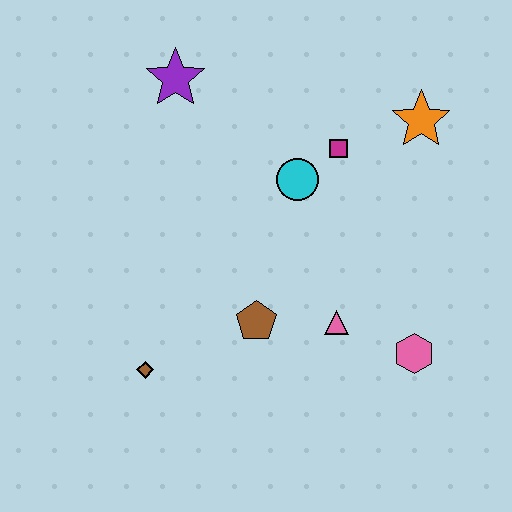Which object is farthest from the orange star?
The brown diamond is farthest from the orange star.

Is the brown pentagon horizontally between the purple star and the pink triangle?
Yes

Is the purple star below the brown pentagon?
No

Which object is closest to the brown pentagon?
The pink triangle is closest to the brown pentagon.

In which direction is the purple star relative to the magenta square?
The purple star is to the left of the magenta square.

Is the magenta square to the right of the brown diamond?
Yes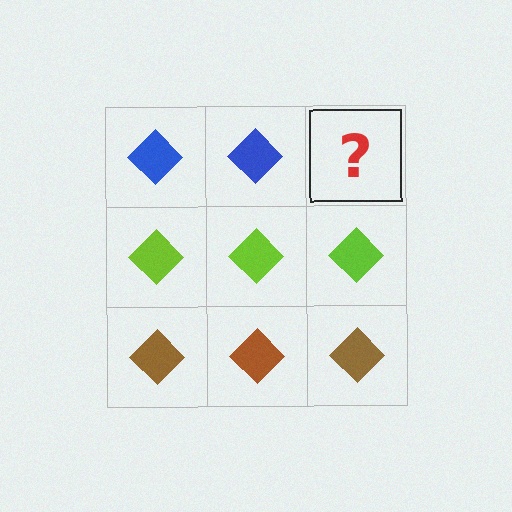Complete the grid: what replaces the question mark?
The question mark should be replaced with a blue diamond.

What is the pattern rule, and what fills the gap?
The rule is that each row has a consistent color. The gap should be filled with a blue diamond.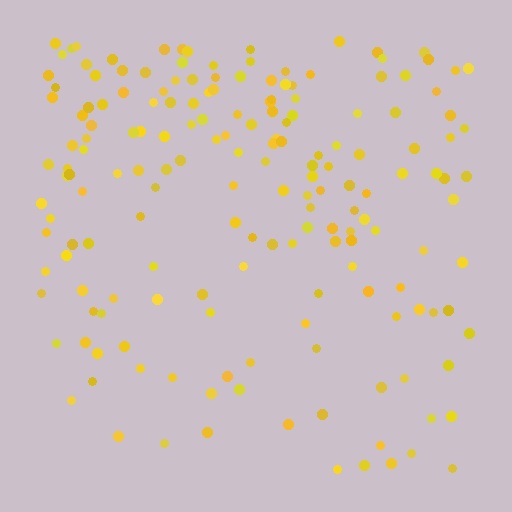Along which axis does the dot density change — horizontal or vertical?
Vertical.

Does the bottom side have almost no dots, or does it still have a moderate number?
Still a moderate number, just noticeably fewer than the top.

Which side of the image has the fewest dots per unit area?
The bottom.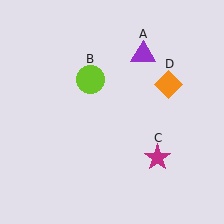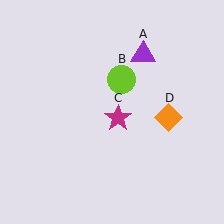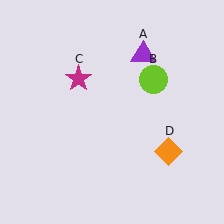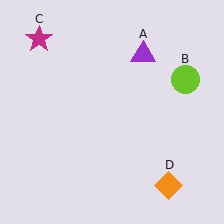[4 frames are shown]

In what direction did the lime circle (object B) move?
The lime circle (object B) moved right.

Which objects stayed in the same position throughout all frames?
Purple triangle (object A) remained stationary.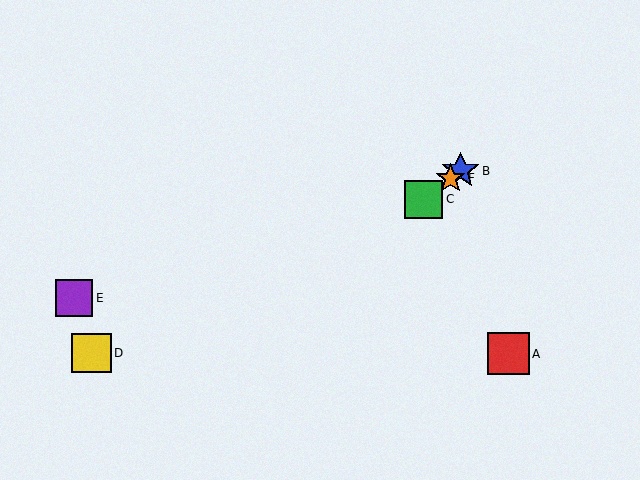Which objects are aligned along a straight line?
Objects B, C, F are aligned along a straight line.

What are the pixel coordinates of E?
Object E is at (74, 298).